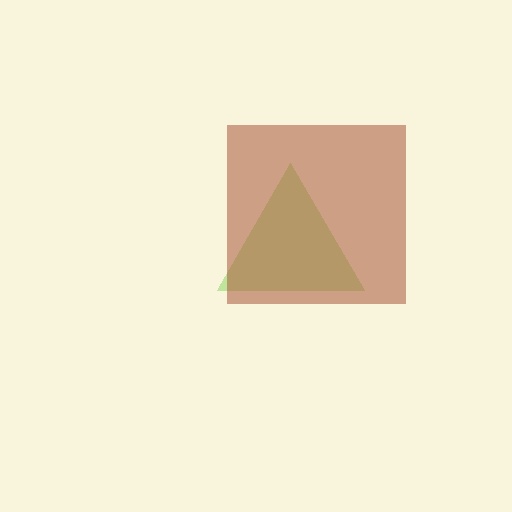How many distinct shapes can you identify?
There are 2 distinct shapes: a lime triangle, a brown square.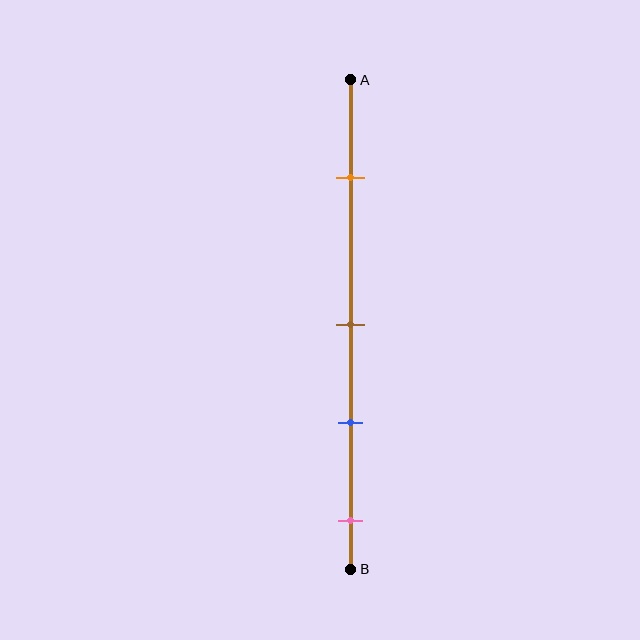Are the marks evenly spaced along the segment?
No, the marks are not evenly spaced.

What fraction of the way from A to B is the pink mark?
The pink mark is approximately 90% (0.9) of the way from A to B.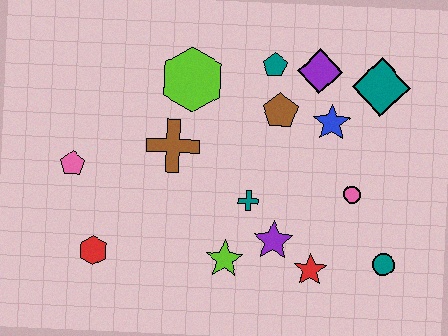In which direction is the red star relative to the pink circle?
The red star is below the pink circle.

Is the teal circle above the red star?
Yes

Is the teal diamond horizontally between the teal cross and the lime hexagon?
No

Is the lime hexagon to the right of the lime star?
No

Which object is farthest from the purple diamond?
The red hexagon is farthest from the purple diamond.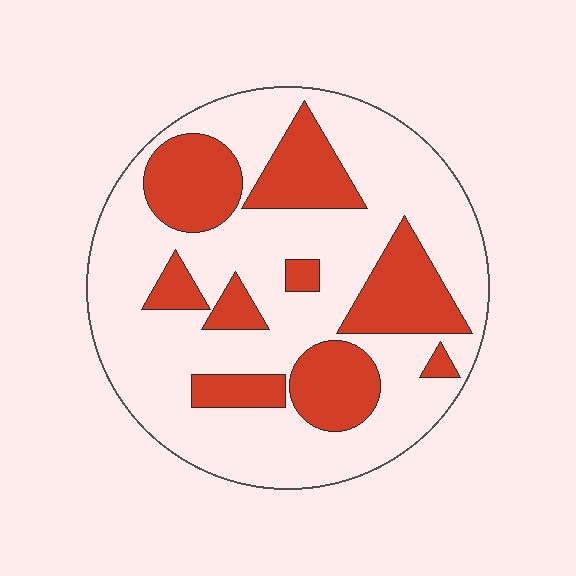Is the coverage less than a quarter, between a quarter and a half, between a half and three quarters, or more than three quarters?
Between a quarter and a half.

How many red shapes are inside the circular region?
9.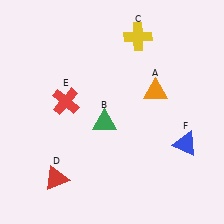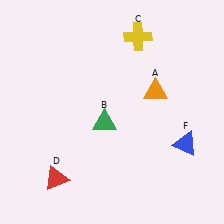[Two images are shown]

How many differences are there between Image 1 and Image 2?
There is 1 difference between the two images.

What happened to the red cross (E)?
The red cross (E) was removed in Image 2. It was in the top-left area of Image 1.